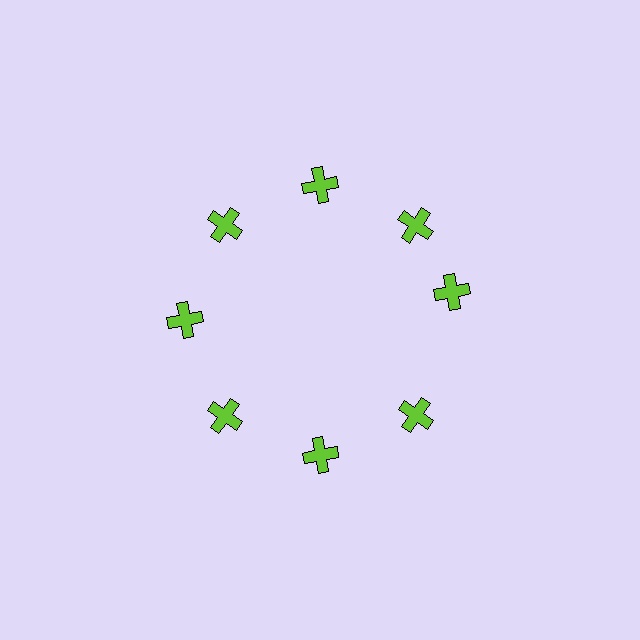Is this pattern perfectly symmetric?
No. The 8 lime crosses are arranged in a ring, but one element near the 3 o'clock position is rotated out of alignment along the ring, breaking the 8-fold rotational symmetry.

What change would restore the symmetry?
The symmetry would be restored by rotating it back into even spacing with its neighbors so that all 8 crosses sit at equal angles and equal distance from the center.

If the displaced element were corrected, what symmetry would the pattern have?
It would have 8-fold rotational symmetry — the pattern would map onto itself every 45 degrees.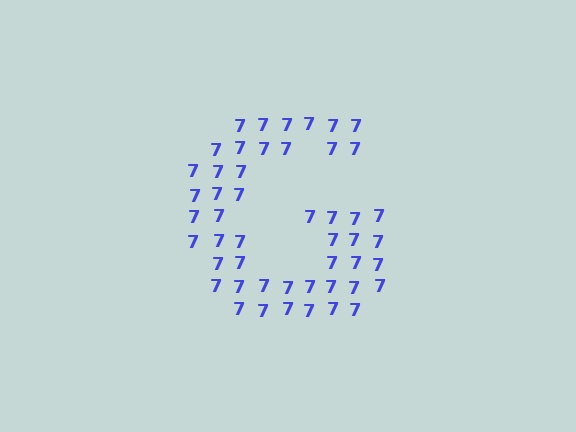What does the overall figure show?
The overall figure shows the letter G.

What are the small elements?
The small elements are digit 7's.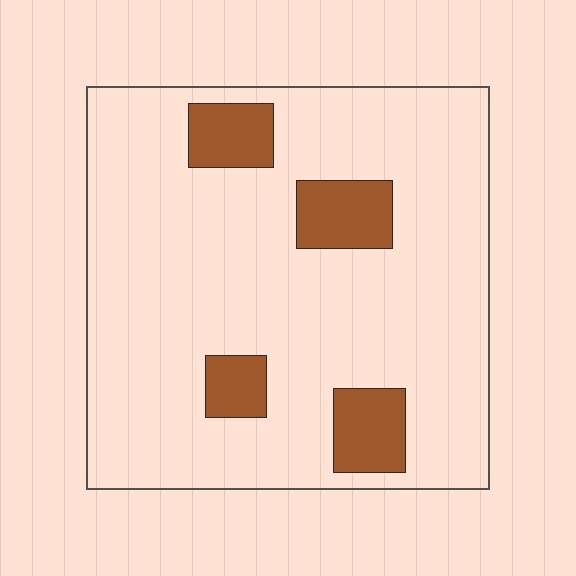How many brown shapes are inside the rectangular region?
4.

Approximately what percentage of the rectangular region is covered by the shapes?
Approximately 15%.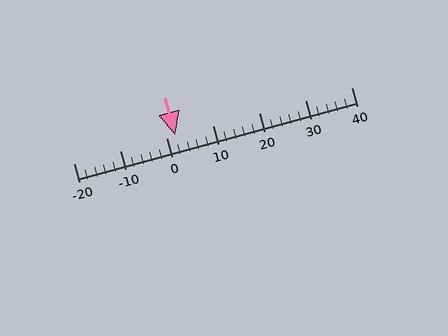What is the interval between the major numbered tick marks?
The major tick marks are spaced 10 units apart.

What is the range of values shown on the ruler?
The ruler shows values from -20 to 40.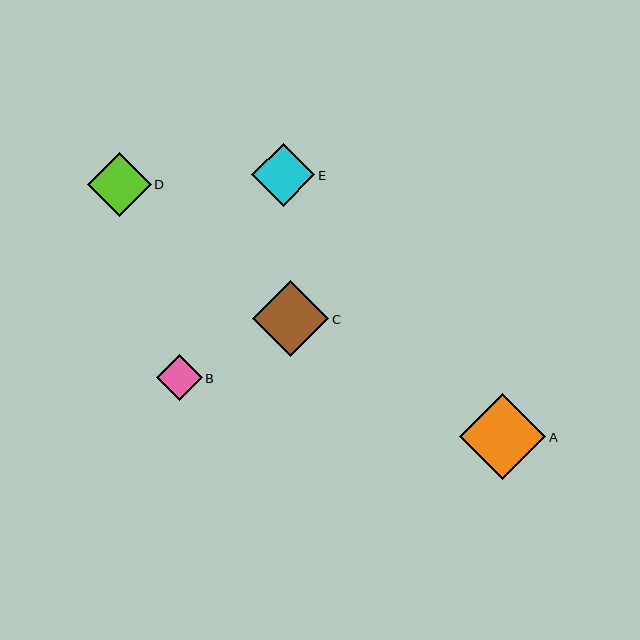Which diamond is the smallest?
Diamond B is the smallest with a size of approximately 46 pixels.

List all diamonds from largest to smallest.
From largest to smallest: A, C, D, E, B.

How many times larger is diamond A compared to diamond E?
Diamond A is approximately 1.4 times the size of diamond E.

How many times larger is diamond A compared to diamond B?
Diamond A is approximately 1.9 times the size of diamond B.